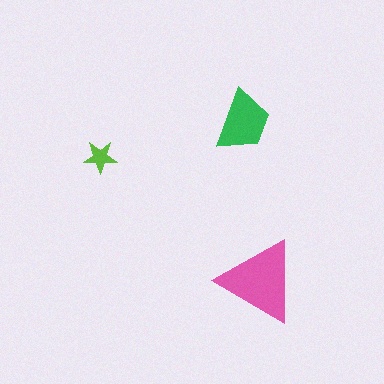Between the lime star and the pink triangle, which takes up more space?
The pink triangle.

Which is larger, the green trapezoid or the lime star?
The green trapezoid.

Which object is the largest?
The pink triangle.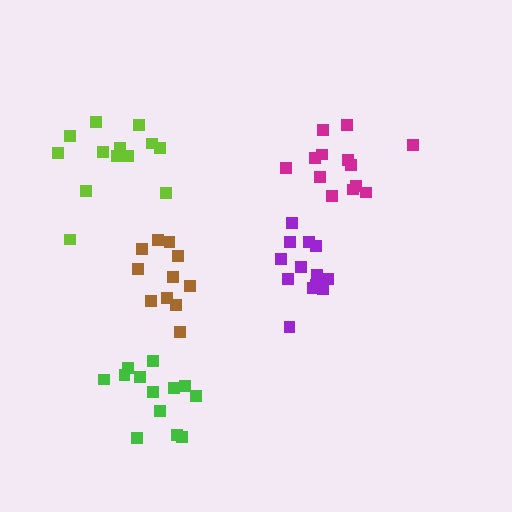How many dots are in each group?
Group 1: 13 dots, Group 2: 13 dots, Group 3: 13 dots, Group 4: 13 dots, Group 5: 11 dots (63 total).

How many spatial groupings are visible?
There are 5 spatial groupings.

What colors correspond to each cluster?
The clusters are colored: green, purple, magenta, lime, brown.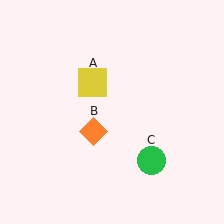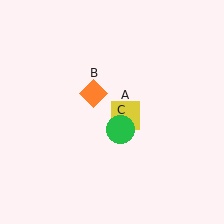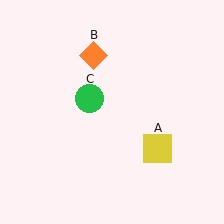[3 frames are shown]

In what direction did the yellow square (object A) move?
The yellow square (object A) moved down and to the right.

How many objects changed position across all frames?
3 objects changed position: yellow square (object A), orange diamond (object B), green circle (object C).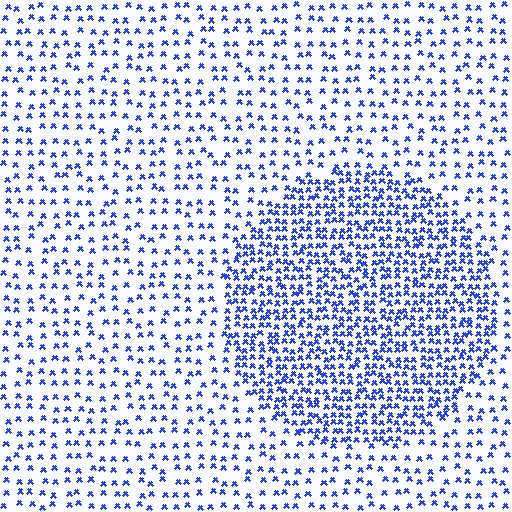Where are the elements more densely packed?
The elements are more densely packed inside the circle boundary.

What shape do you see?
I see a circle.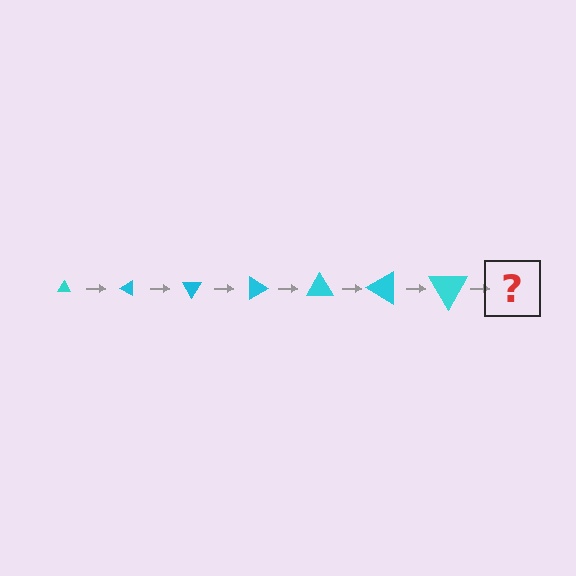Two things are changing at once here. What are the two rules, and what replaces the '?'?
The two rules are that the triangle grows larger each step and it rotates 30 degrees each step. The '?' should be a triangle, larger than the previous one and rotated 210 degrees from the start.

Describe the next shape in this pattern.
It should be a triangle, larger than the previous one and rotated 210 degrees from the start.